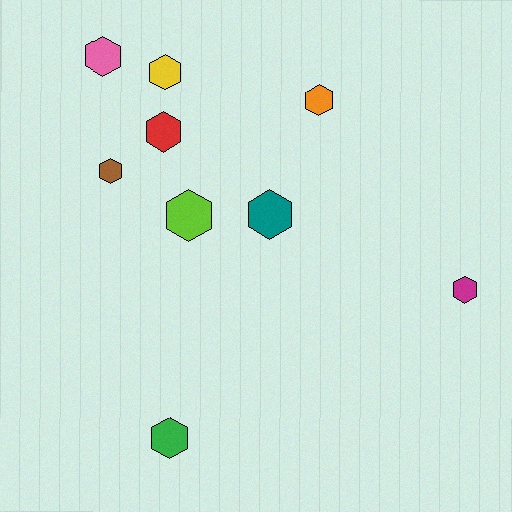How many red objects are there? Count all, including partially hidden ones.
There is 1 red object.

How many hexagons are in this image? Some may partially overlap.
There are 9 hexagons.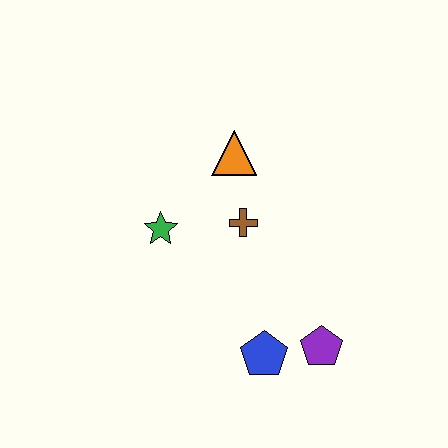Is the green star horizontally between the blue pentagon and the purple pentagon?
No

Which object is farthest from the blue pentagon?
The orange triangle is farthest from the blue pentagon.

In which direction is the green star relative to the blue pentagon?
The green star is above the blue pentagon.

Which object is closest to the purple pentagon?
The blue pentagon is closest to the purple pentagon.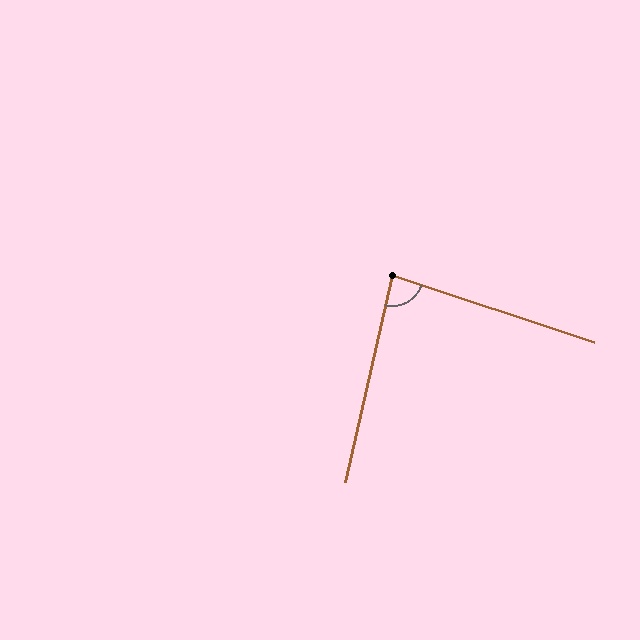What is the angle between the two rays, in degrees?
Approximately 85 degrees.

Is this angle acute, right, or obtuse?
It is acute.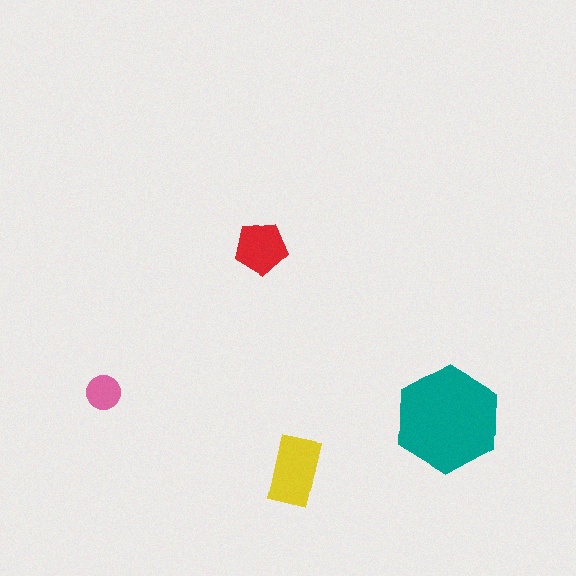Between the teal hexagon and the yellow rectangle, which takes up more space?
The teal hexagon.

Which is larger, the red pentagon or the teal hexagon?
The teal hexagon.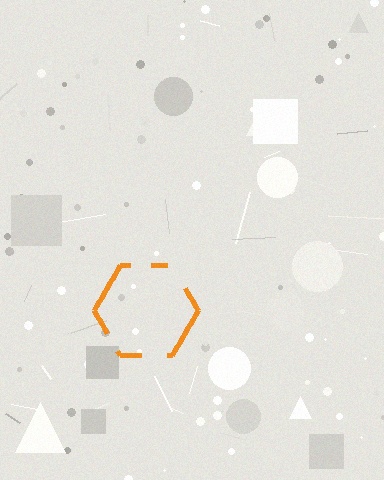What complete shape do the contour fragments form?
The contour fragments form a hexagon.